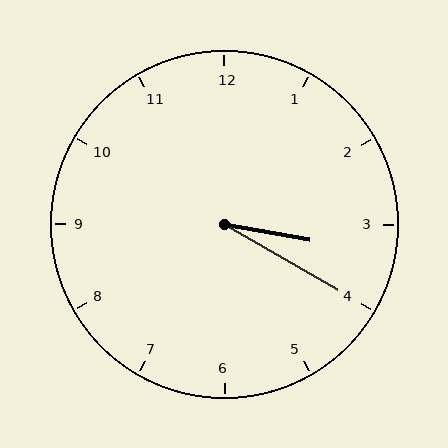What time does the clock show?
3:20.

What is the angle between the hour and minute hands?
Approximately 20 degrees.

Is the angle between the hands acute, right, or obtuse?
It is acute.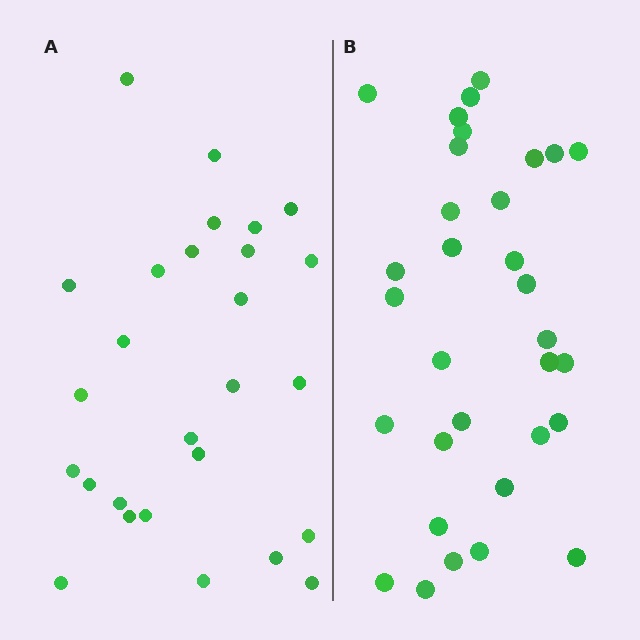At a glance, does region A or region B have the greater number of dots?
Region B (the right region) has more dots.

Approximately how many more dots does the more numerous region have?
Region B has about 5 more dots than region A.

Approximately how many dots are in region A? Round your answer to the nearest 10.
About 30 dots. (The exact count is 27, which rounds to 30.)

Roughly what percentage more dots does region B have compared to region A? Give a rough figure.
About 20% more.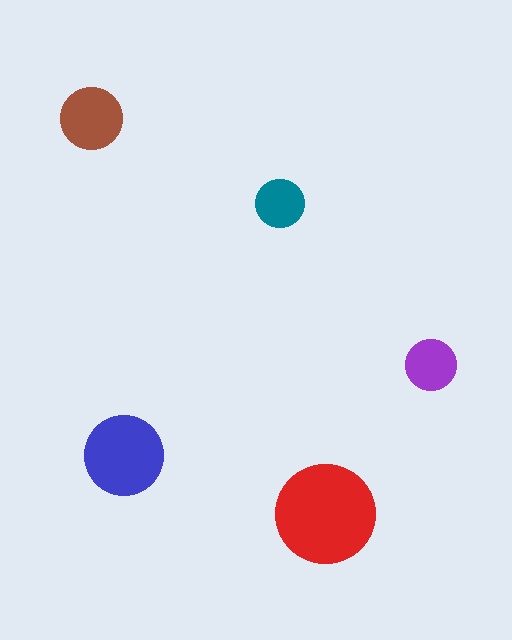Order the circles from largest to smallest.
the red one, the blue one, the brown one, the purple one, the teal one.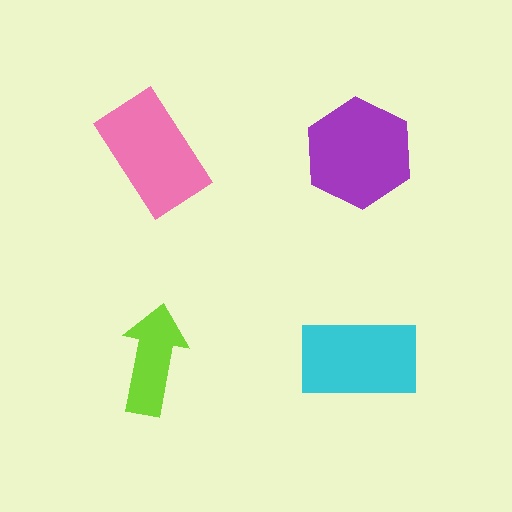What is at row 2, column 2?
A cyan rectangle.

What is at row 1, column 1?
A pink rectangle.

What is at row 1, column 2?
A purple hexagon.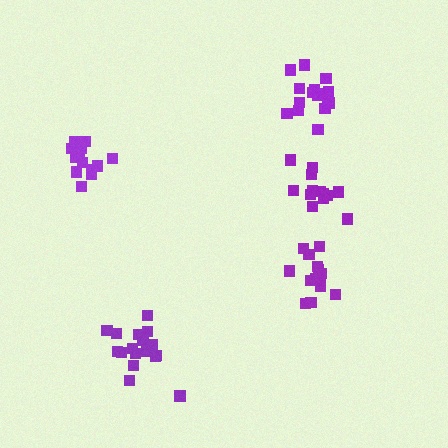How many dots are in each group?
Group 1: 14 dots, Group 2: 13 dots, Group 3: 17 dots, Group 4: 18 dots, Group 5: 13 dots (75 total).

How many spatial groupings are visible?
There are 5 spatial groupings.